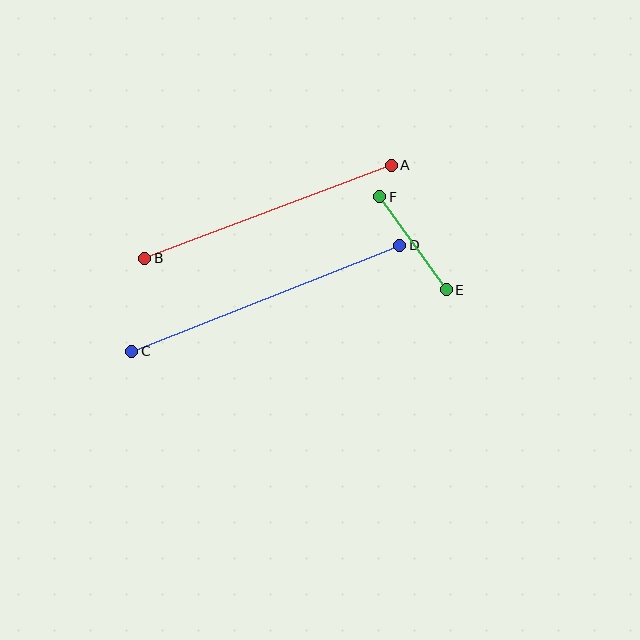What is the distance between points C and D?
The distance is approximately 288 pixels.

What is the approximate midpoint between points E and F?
The midpoint is at approximately (413, 243) pixels.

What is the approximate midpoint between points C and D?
The midpoint is at approximately (266, 298) pixels.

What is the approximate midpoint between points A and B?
The midpoint is at approximately (268, 212) pixels.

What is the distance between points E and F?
The distance is approximately 114 pixels.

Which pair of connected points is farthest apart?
Points C and D are farthest apart.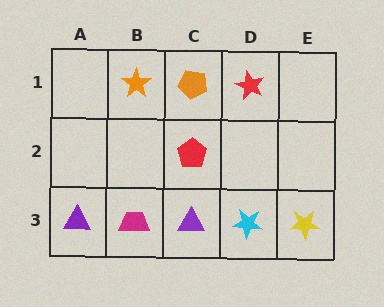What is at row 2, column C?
A red pentagon.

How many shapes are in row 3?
5 shapes.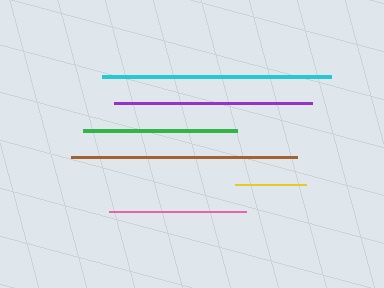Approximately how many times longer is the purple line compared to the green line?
The purple line is approximately 1.3 times the length of the green line.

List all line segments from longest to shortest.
From longest to shortest: cyan, brown, purple, green, pink, yellow.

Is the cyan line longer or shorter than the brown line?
The cyan line is longer than the brown line.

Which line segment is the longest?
The cyan line is the longest at approximately 229 pixels.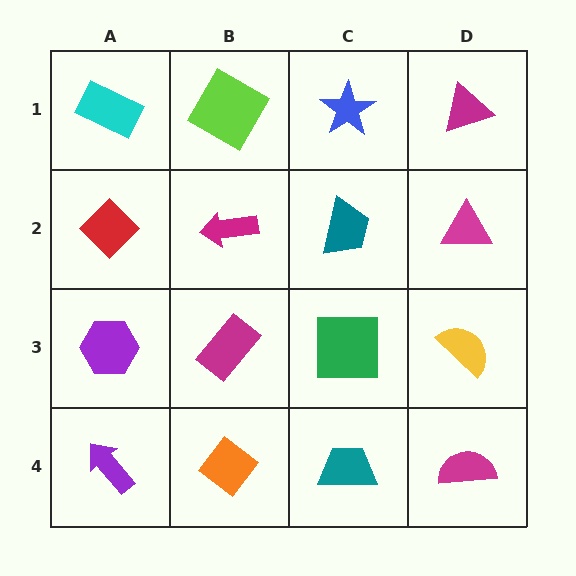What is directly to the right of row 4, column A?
An orange diamond.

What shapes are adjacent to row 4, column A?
A purple hexagon (row 3, column A), an orange diamond (row 4, column B).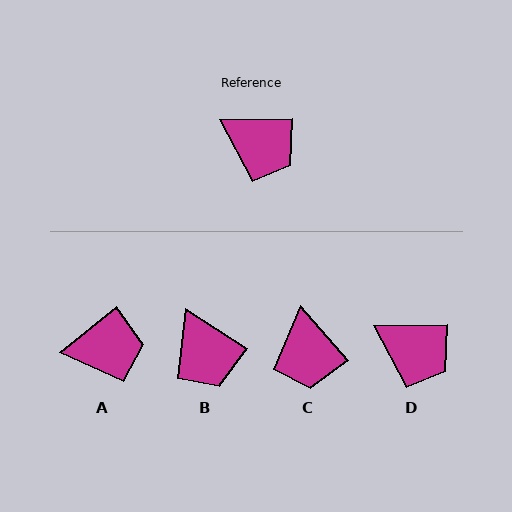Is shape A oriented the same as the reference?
No, it is off by about 38 degrees.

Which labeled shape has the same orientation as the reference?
D.